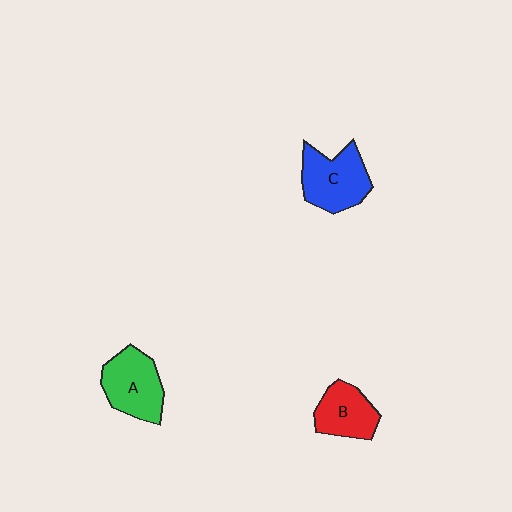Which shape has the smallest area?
Shape B (red).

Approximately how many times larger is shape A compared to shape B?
Approximately 1.2 times.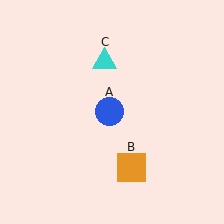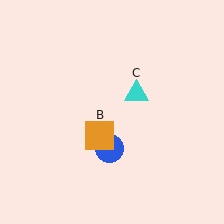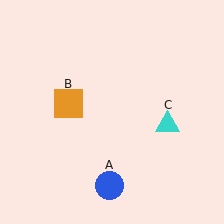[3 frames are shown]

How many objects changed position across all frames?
3 objects changed position: blue circle (object A), orange square (object B), cyan triangle (object C).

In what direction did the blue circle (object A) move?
The blue circle (object A) moved down.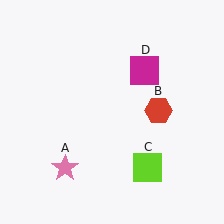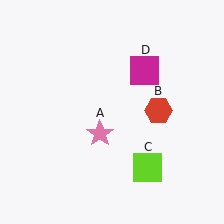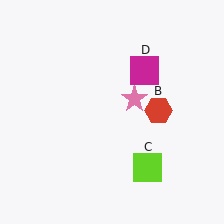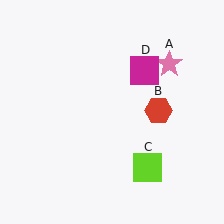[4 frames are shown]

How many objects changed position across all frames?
1 object changed position: pink star (object A).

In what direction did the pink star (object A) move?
The pink star (object A) moved up and to the right.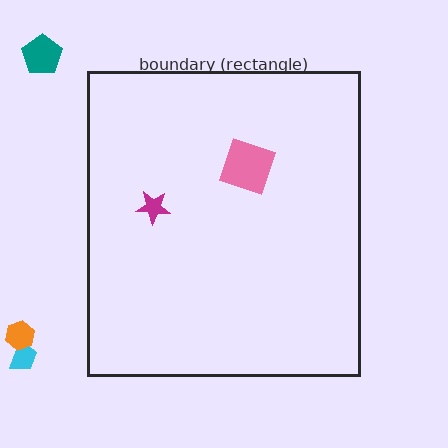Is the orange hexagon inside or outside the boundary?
Outside.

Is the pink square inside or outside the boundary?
Inside.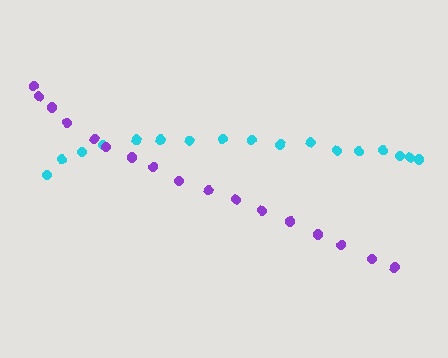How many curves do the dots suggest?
There are 2 distinct paths.